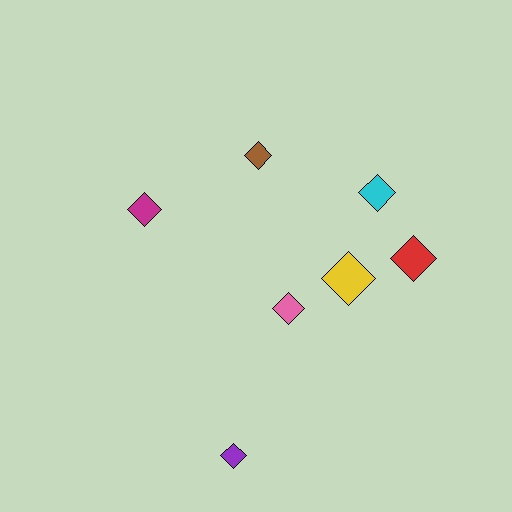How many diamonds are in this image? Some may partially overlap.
There are 7 diamonds.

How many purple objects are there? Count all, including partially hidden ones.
There is 1 purple object.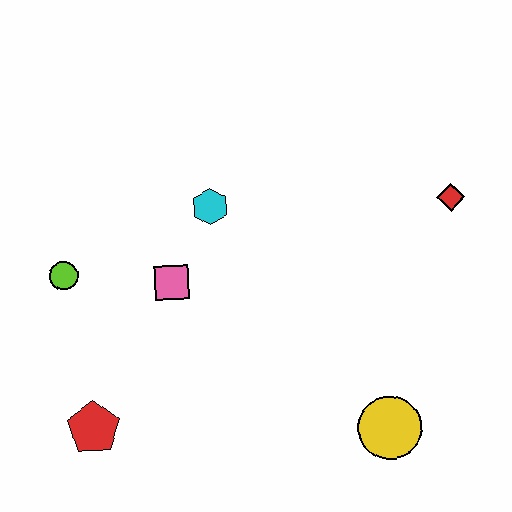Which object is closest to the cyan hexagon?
The pink square is closest to the cyan hexagon.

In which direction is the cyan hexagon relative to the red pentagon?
The cyan hexagon is above the red pentagon.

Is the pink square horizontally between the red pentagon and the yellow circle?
Yes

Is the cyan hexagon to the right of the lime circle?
Yes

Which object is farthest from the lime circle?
The red diamond is farthest from the lime circle.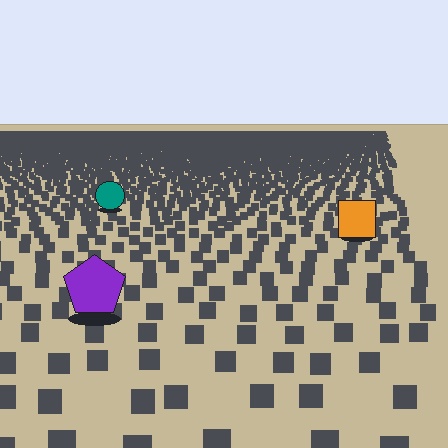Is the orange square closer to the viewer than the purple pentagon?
No. The purple pentagon is closer — you can tell from the texture gradient: the ground texture is coarser near it.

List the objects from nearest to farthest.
From nearest to farthest: the purple pentagon, the orange square, the teal circle.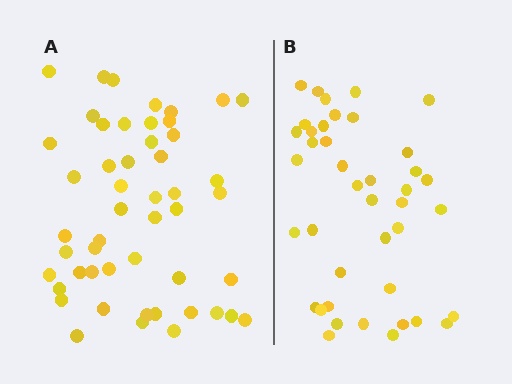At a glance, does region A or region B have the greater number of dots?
Region A (the left region) has more dots.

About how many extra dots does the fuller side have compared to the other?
Region A has roughly 8 or so more dots than region B.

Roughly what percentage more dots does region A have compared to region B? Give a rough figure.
About 20% more.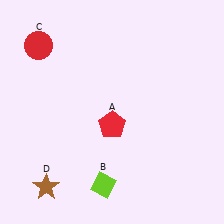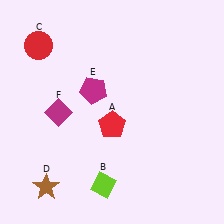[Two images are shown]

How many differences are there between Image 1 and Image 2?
There are 2 differences between the two images.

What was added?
A magenta pentagon (E), a magenta diamond (F) were added in Image 2.